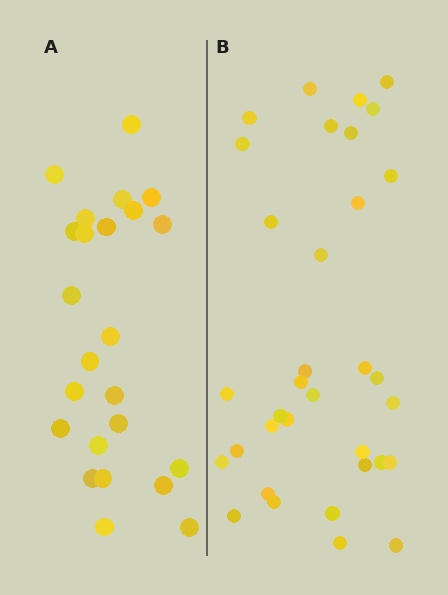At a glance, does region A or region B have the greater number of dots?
Region B (the right region) has more dots.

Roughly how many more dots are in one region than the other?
Region B has roughly 10 or so more dots than region A.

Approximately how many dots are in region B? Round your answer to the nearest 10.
About 30 dots. (The exact count is 34, which rounds to 30.)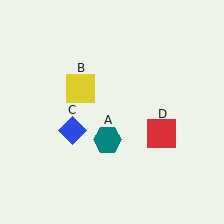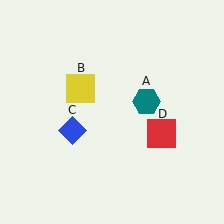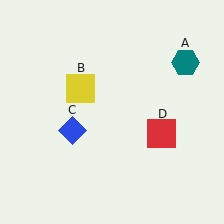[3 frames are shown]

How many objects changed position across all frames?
1 object changed position: teal hexagon (object A).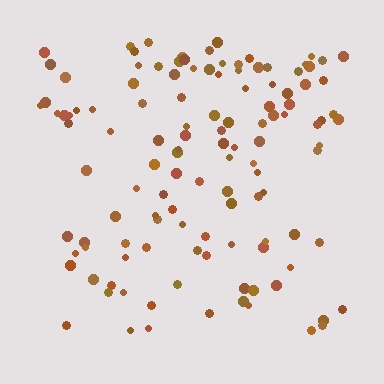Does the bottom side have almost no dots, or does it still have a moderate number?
Still a moderate number, just noticeably fewer than the top.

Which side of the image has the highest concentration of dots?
The top.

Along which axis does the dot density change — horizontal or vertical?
Vertical.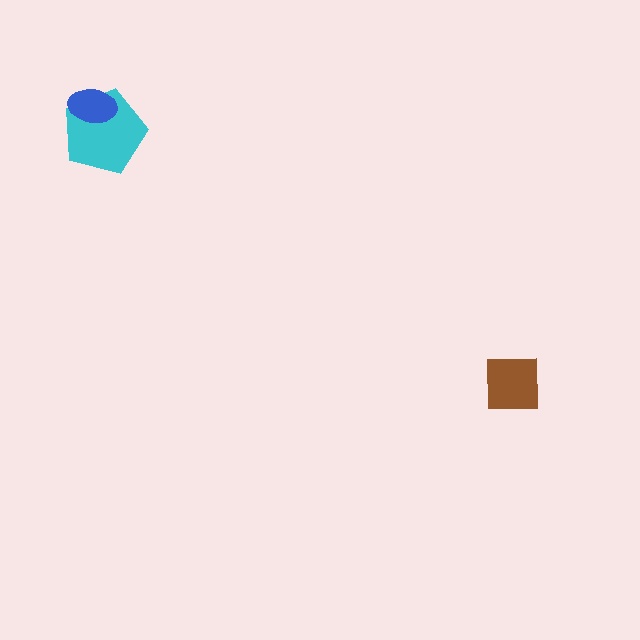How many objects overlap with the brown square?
0 objects overlap with the brown square.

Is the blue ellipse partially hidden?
No, no other shape covers it.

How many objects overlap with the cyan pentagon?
1 object overlaps with the cyan pentagon.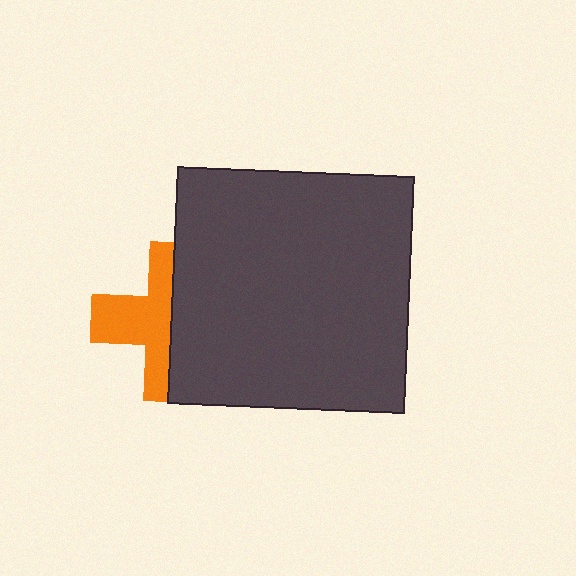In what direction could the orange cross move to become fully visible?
The orange cross could move left. That would shift it out from behind the dark gray square entirely.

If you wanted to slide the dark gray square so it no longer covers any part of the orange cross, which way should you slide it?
Slide it right — that is the most direct way to separate the two shapes.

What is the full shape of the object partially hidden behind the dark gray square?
The partially hidden object is an orange cross.